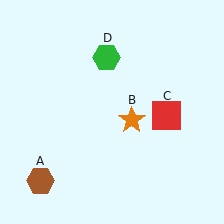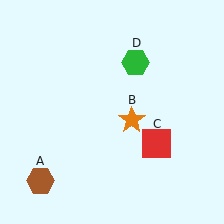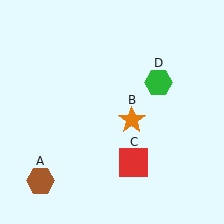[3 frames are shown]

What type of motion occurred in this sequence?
The red square (object C), green hexagon (object D) rotated clockwise around the center of the scene.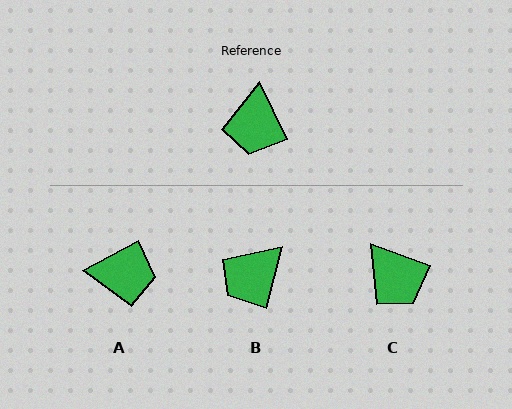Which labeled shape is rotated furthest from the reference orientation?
A, about 93 degrees away.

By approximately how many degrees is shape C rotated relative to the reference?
Approximately 44 degrees counter-clockwise.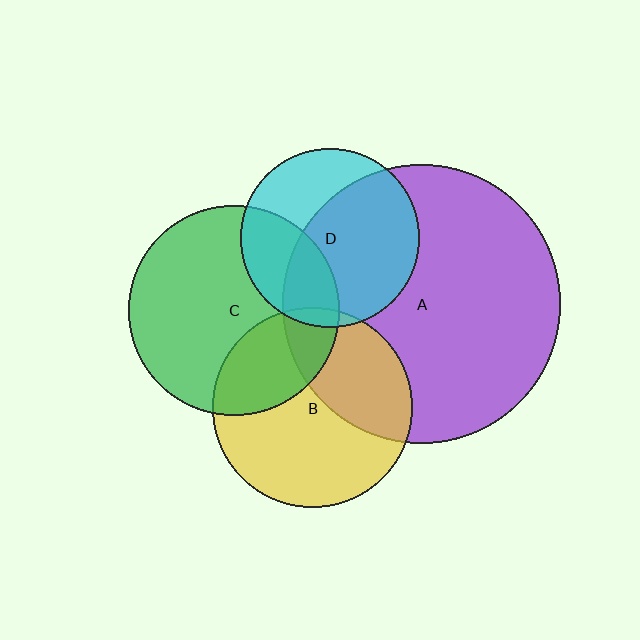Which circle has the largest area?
Circle A (purple).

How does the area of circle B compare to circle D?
Approximately 1.2 times.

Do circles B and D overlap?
Yes.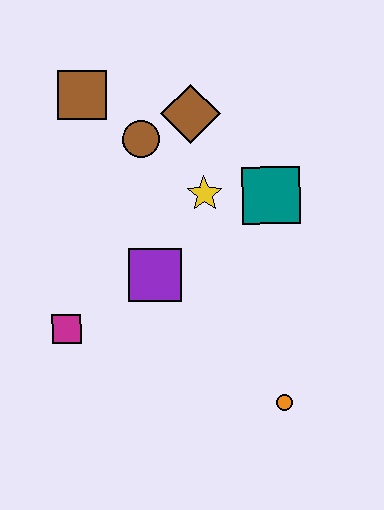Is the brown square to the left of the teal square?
Yes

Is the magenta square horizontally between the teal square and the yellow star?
No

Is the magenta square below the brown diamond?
Yes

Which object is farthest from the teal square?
The magenta square is farthest from the teal square.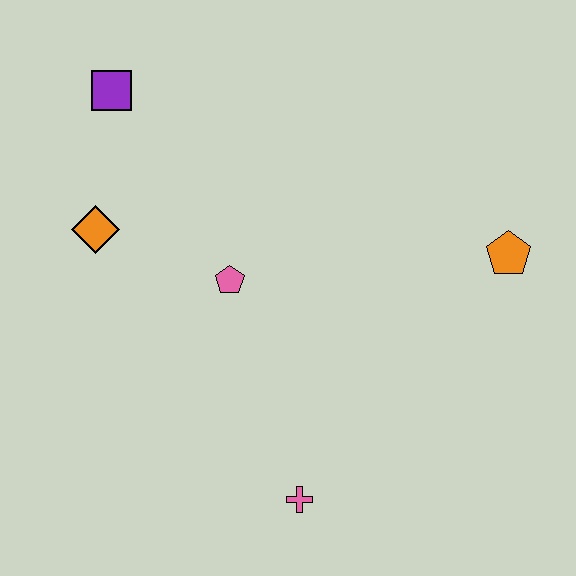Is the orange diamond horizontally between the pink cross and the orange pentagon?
No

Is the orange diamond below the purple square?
Yes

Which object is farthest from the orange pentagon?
The purple square is farthest from the orange pentagon.